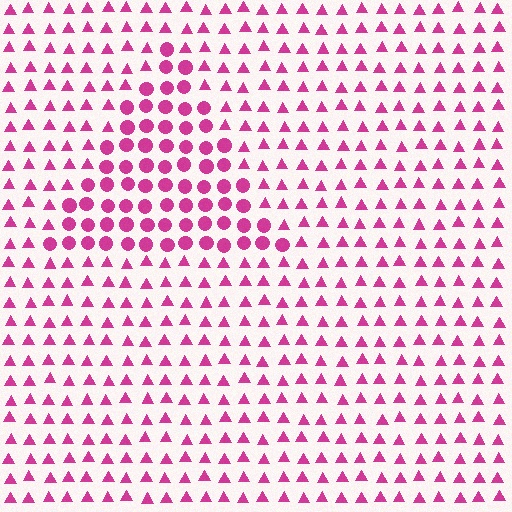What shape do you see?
I see a triangle.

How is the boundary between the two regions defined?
The boundary is defined by a change in element shape: circles inside vs. triangles outside. All elements share the same color and spacing.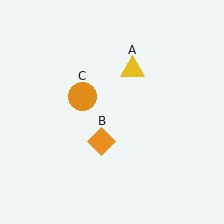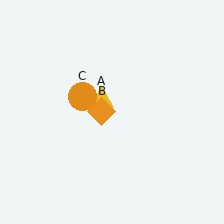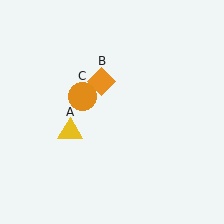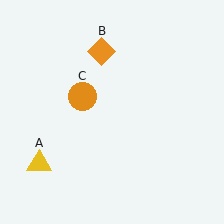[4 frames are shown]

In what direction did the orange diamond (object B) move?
The orange diamond (object B) moved up.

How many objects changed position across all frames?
2 objects changed position: yellow triangle (object A), orange diamond (object B).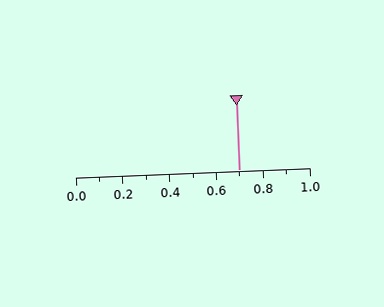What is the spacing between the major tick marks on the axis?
The major ticks are spaced 0.2 apart.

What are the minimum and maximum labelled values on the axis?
The axis runs from 0.0 to 1.0.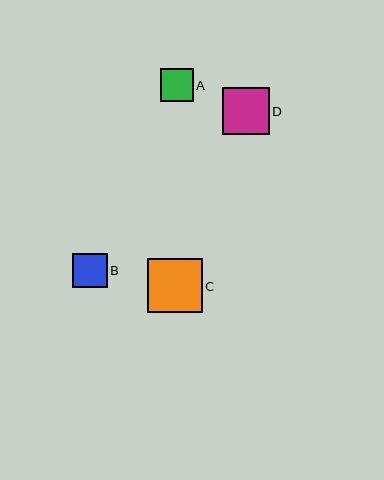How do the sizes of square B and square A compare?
Square B and square A are approximately the same size.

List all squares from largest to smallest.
From largest to smallest: C, D, B, A.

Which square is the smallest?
Square A is the smallest with a size of approximately 33 pixels.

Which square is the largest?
Square C is the largest with a size of approximately 54 pixels.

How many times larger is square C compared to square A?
Square C is approximately 1.6 times the size of square A.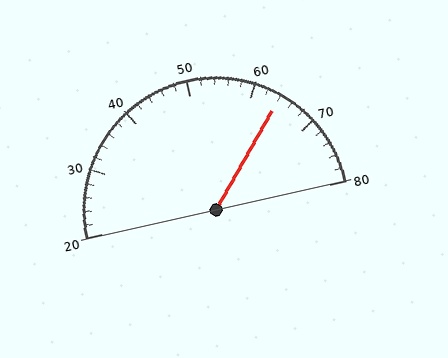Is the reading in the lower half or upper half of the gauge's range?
The reading is in the upper half of the range (20 to 80).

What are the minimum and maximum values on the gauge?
The gauge ranges from 20 to 80.